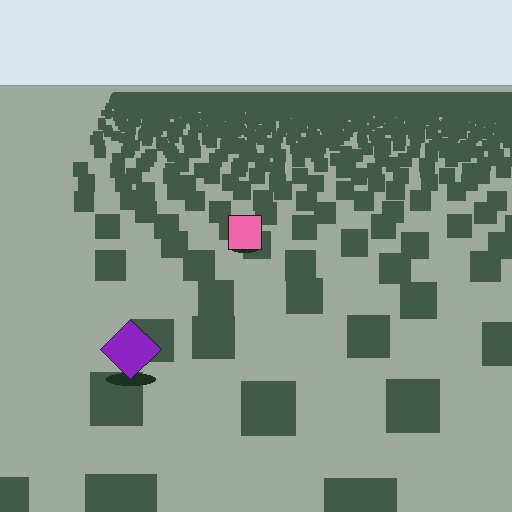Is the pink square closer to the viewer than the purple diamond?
No. The purple diamond is closer — you can tell from the texture gradient: the ground texture is coarser near it.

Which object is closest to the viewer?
The purple diamond is closest. The texture marks near it are larger and more spread out.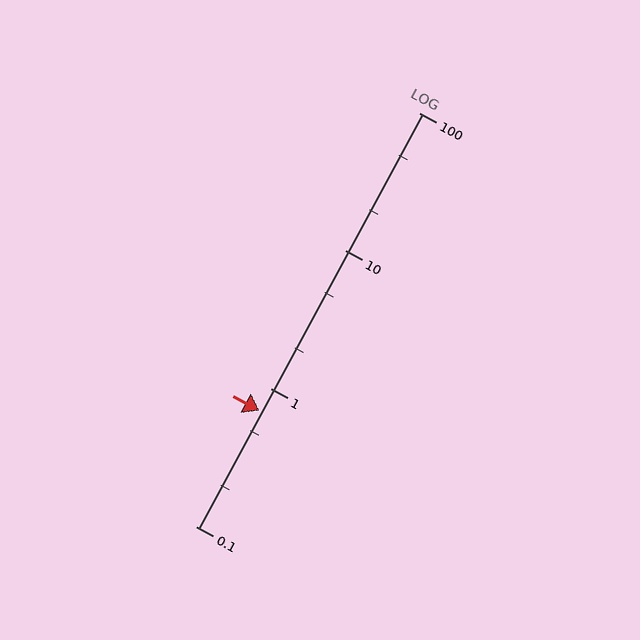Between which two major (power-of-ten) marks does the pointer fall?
The pointer is between 0.1 and 1.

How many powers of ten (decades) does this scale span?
The scale spans 3 decades, from 0.1 to 100.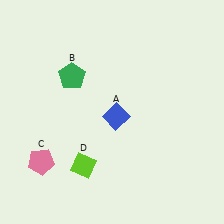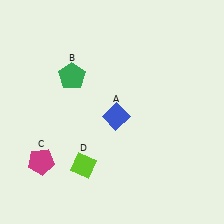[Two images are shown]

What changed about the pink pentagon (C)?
In Image 1, C is pink. In Image 2, it changed to magenta.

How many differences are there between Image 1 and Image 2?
There is 1 difference between the two images.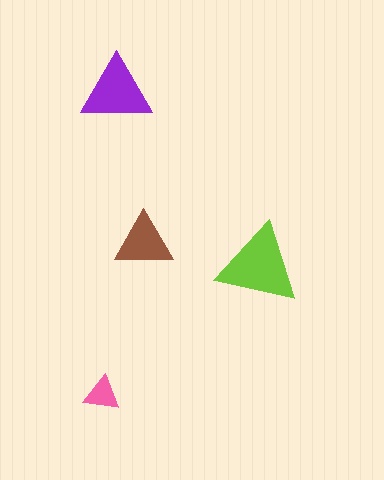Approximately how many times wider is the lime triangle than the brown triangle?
About 1.5 times wider.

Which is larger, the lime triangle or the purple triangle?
The lime one.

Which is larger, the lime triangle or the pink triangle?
The lime one.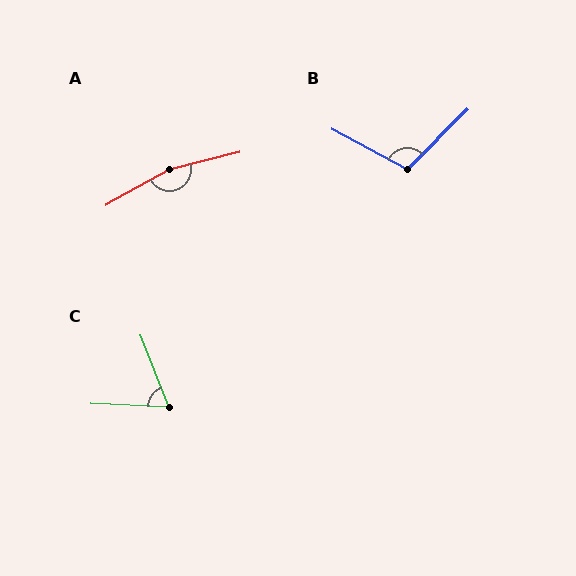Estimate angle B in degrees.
Approximately 107 degrees.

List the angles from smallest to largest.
C (66°), B (107°), A (164°).